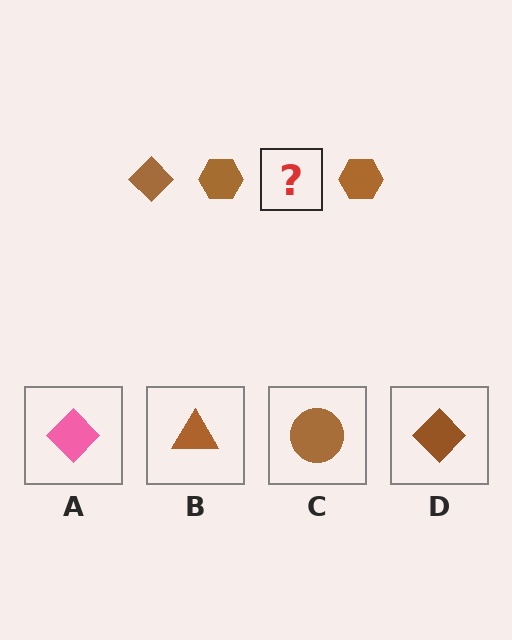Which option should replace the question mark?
Option D.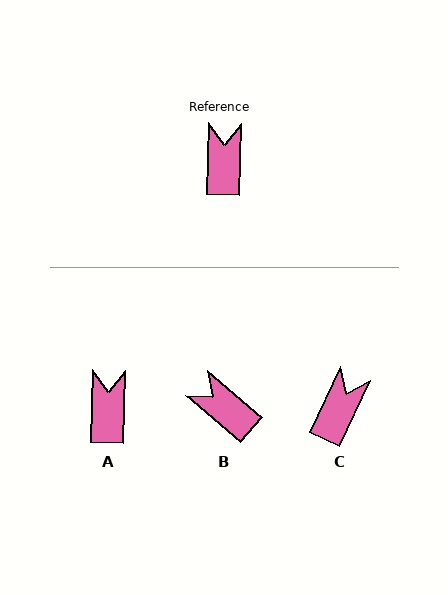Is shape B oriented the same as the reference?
No, it is off by about 51 degrees.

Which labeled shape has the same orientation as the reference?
A.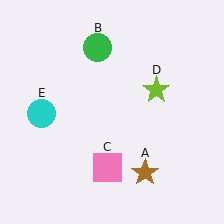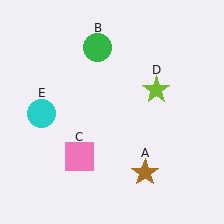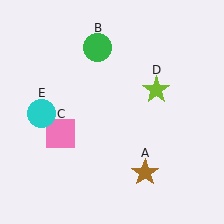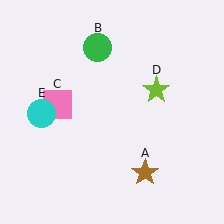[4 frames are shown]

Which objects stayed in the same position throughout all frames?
Brown star (object A) and green circle (object B) and lime star (object D) and cyan circle (object E) remained stationary.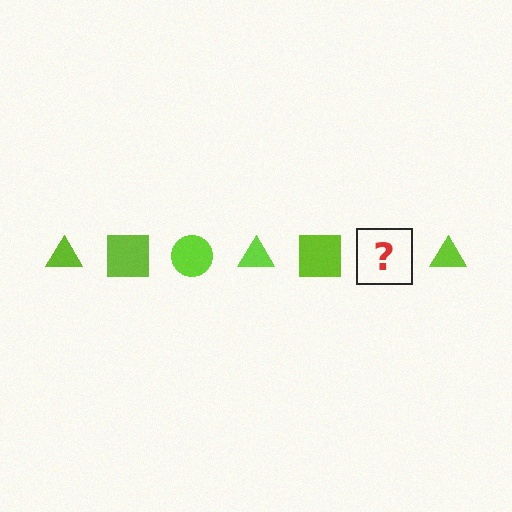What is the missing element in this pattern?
The missing element is a lime circle.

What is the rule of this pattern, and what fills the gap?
The rule is that the pattern cycles through triangle, square, circle shapes in lime. The gap should be filled with a lime circle.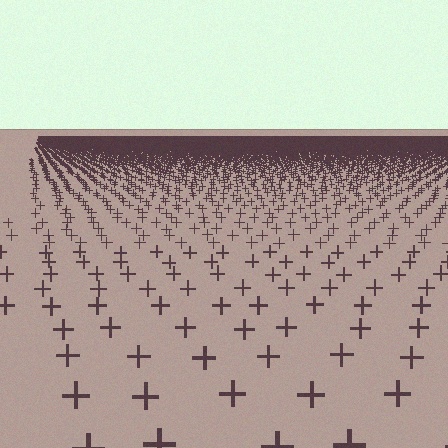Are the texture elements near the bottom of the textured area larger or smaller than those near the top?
Larger. Near the bottom, elements are closer to the viewer and appear at a bigger on-screen size.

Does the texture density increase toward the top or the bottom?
Density increases toward the top.